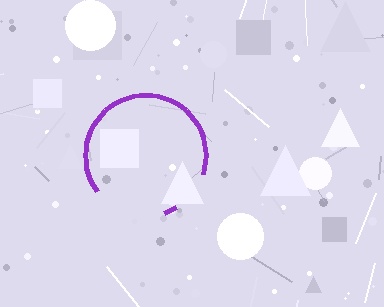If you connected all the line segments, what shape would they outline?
They would outline a circle.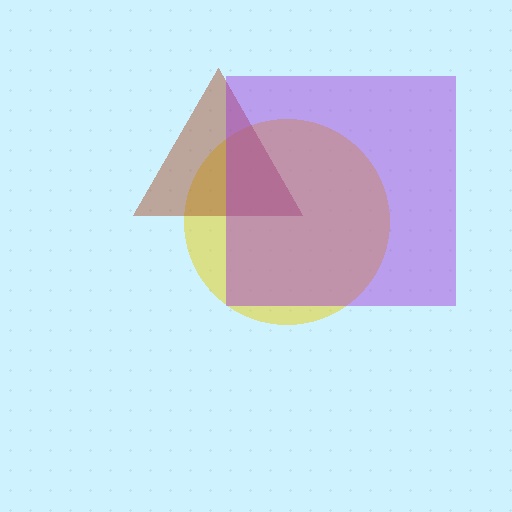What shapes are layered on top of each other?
The layered shapes are: a yellow circle, a brown triangle, a purple square.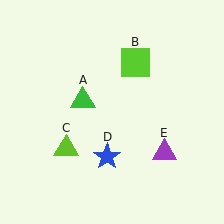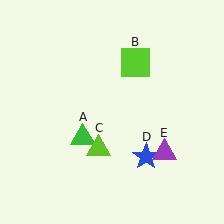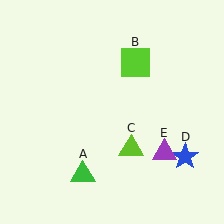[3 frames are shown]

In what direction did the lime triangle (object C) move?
The lime triangle (object C) moved right.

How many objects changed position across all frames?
3 objects changed position: green triangle (object A), lime triangle (object C), blue star (object D).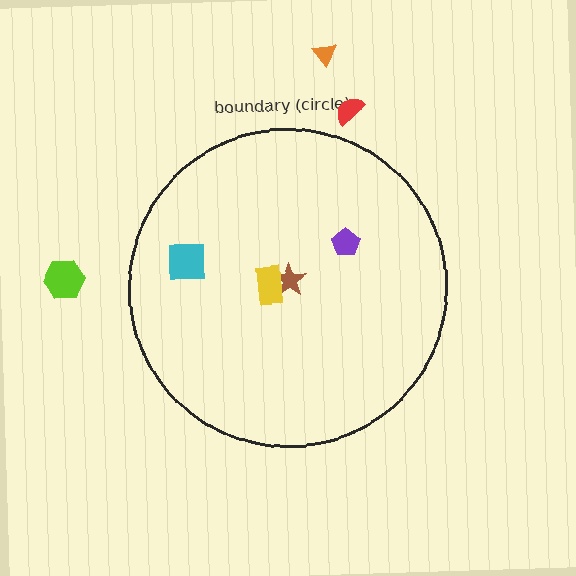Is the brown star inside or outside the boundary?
Inside.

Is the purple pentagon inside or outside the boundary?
Inside.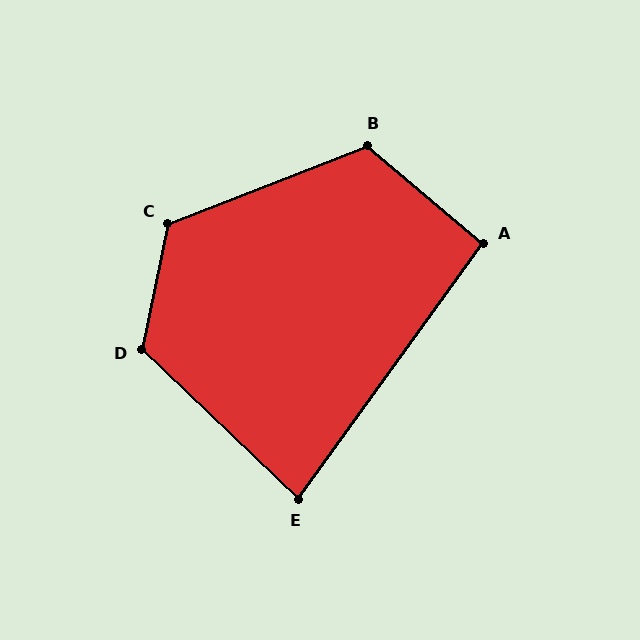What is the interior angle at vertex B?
Approximately 119 degrees (obtuse).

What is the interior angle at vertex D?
Approximately 122 degrees (obtuse).